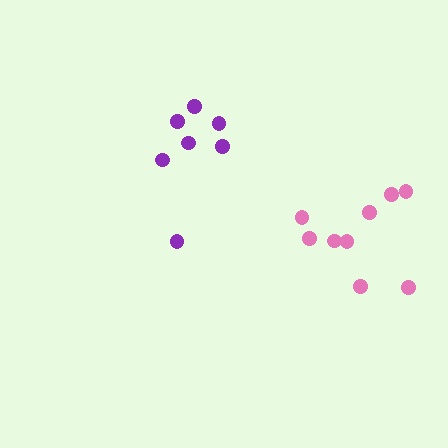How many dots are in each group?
Group 1: 7 dots, Group 2: 9 dots (16 total).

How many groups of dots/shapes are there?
There are 2 groups.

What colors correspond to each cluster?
The clusters are colored: purple, pink.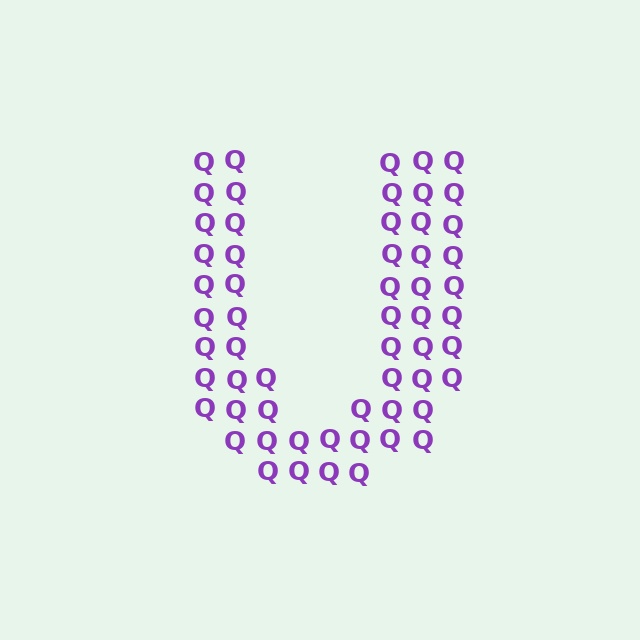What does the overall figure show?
The overall figure shows the letter U.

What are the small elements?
The small elements are letter Q's.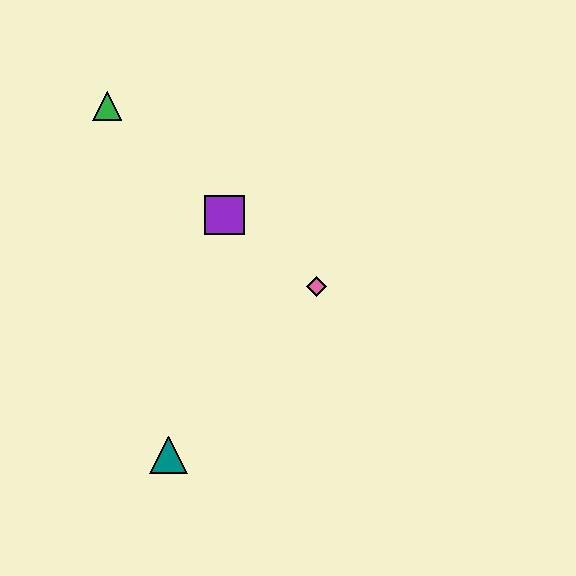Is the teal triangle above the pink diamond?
No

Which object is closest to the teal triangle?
The pink diamond is closest to the teal triangle.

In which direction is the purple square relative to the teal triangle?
The purple square is above the teal triangle.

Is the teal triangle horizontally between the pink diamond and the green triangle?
Yes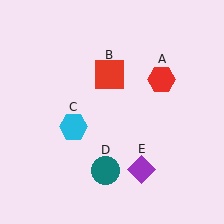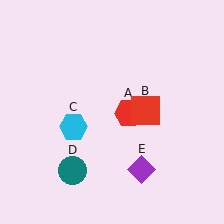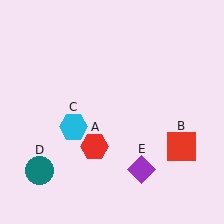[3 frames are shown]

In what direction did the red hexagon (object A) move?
The red hexagon (object A) moved down and to the left.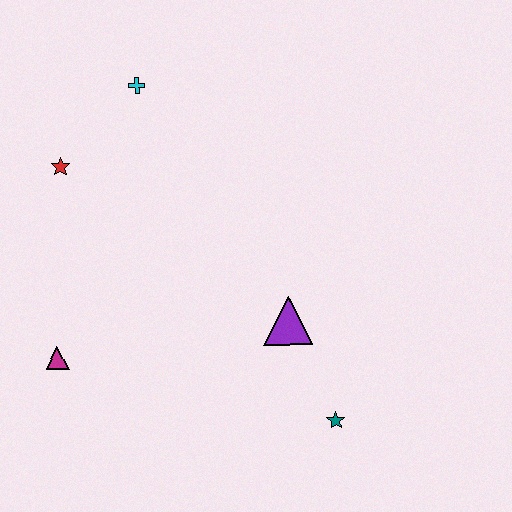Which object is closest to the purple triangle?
The teal star is closest to the purple triangle.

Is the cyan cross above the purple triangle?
Yes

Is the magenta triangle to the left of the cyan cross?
Yes